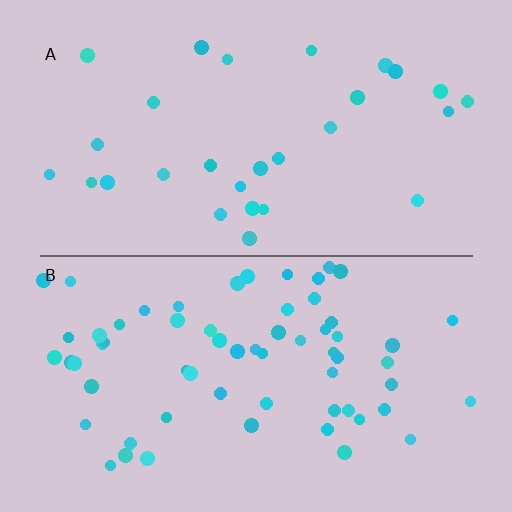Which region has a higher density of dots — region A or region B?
B (the bottom).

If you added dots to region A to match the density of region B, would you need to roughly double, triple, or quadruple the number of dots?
Approximately double.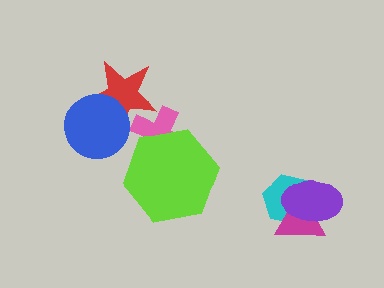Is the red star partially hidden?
Yes, it is partially covered by another shape.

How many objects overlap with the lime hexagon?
1 object overlaps with the lime hexagon.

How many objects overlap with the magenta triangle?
2 objects overlap with the magenta triangle.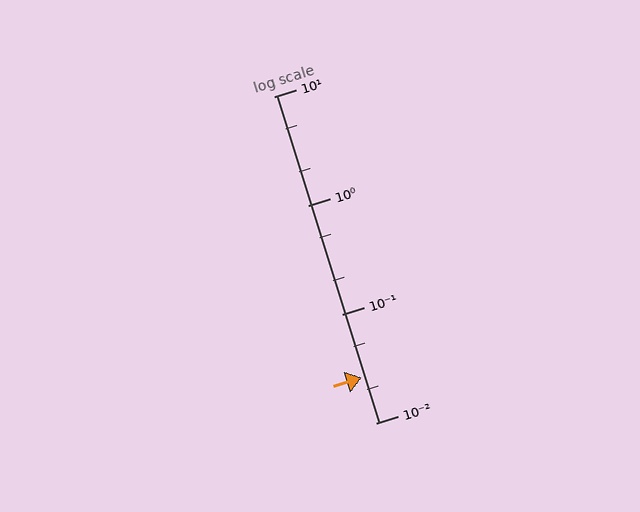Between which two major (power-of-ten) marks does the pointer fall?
The pointer is between 0.01 and 0.1.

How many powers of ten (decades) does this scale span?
The scale spans 3 decades, from 0.01 to 10.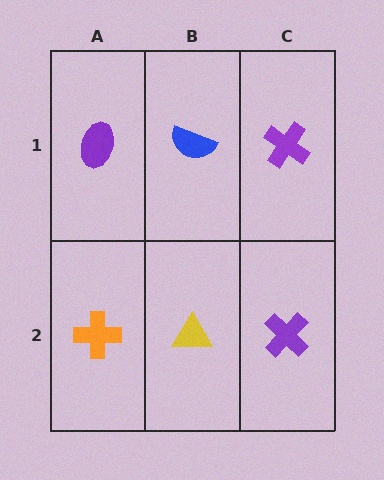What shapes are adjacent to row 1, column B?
A yellow triangle (row 2, column B), a purple ellipse (row 1, column A), a purple cross (row 1, column C).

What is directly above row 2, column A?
A purple ellipse.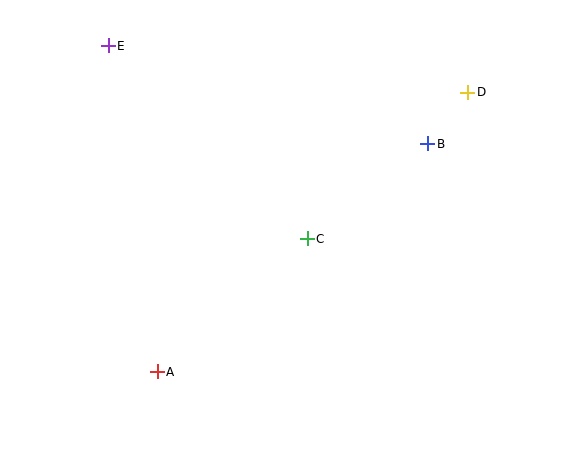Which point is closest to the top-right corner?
Point D is closest to the top-right corner.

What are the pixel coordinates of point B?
Point B is at (428, 144).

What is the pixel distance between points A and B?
The distance between A and B is 354 pixels.